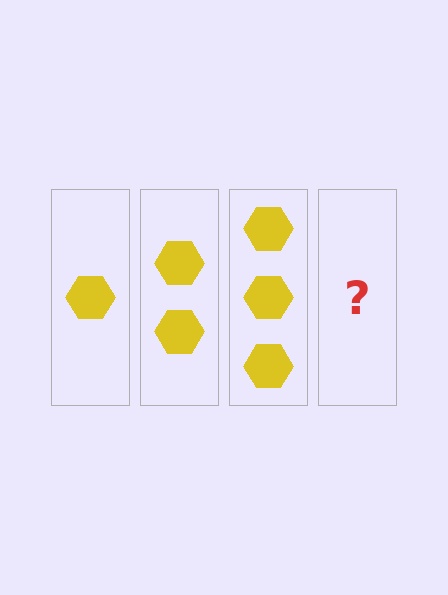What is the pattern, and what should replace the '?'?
The pattern is that each step adds one more hexagon. The '?' should be 4 hexagons.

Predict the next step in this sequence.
The next step is 4 hexagons.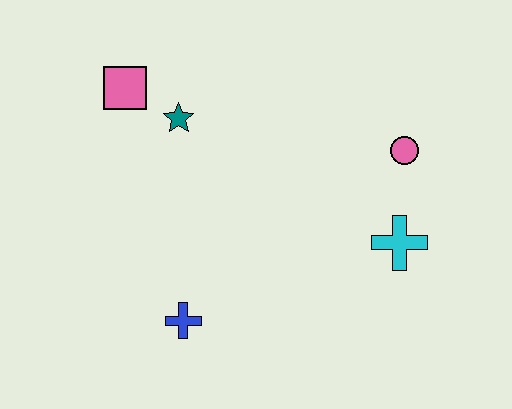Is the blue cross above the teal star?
No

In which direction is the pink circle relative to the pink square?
The pink circle is to the right of the pink square.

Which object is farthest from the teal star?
The cyan cross is farthest from the teal star.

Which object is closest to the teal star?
The pink square is closest to the teal star.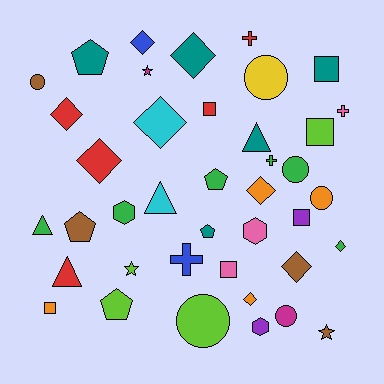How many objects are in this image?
There are 40 objects.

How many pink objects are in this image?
There are 3 pink objects.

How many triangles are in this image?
There are 4 triangles.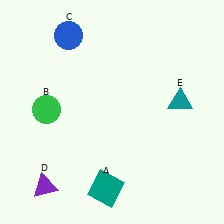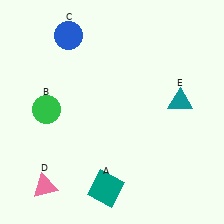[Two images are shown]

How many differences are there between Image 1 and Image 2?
There is 1 difference between the two images.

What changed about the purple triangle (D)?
In Image 1, D is purple. In Image 2, it changed to pink.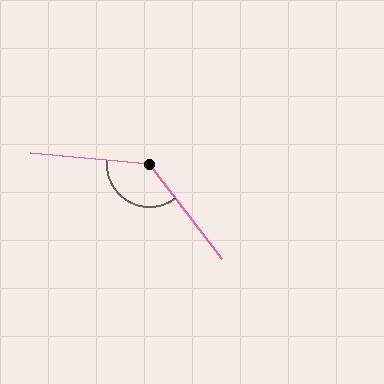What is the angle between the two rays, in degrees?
Approximately 133 degrees.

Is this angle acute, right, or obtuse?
It is obtuse.